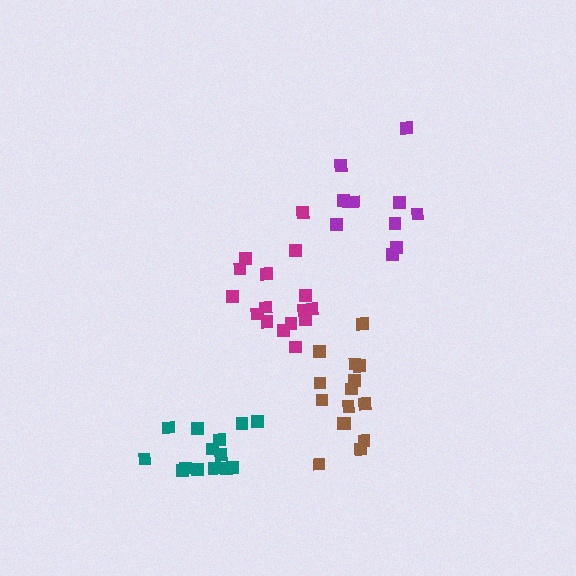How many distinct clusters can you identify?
There are 4 distinct clusters.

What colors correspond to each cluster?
The clusters are colored: teal, magenta, purple, brown.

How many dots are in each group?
Group 1: 14 dots, Group 2: 16 dots, Group 3: 11 dots, Group 4: 15 dots (56 total).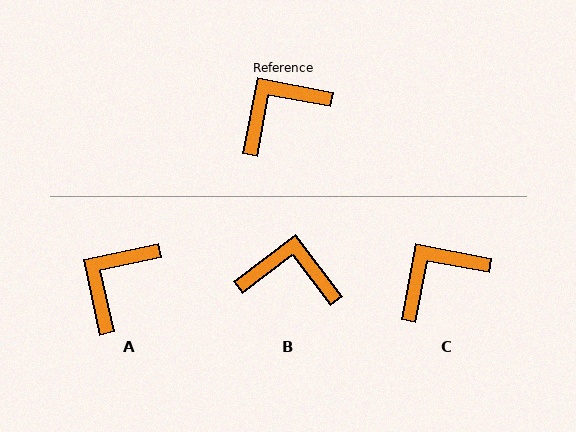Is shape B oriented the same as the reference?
No, it is off by about 42 degrees.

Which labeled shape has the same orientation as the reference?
C.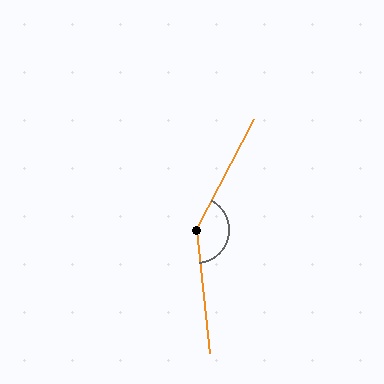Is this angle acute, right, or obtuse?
It is obtuse.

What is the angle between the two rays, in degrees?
Approximately 146 degrees.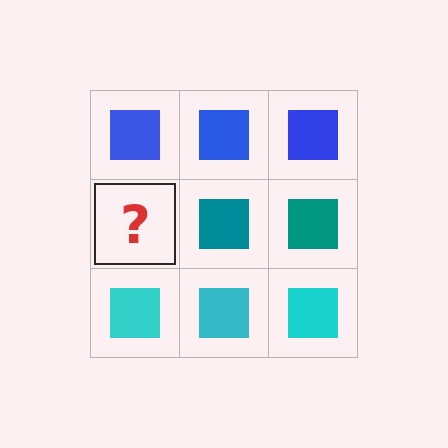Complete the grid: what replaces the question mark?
The question mark should be replaced with a teal square.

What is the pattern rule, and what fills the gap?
The rule is that each row has a consistent color. The gap should be filled with a teal square.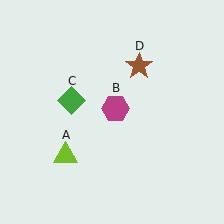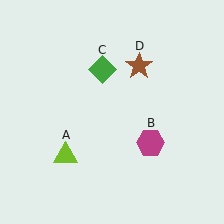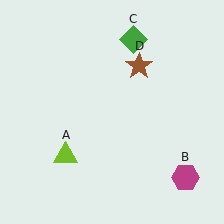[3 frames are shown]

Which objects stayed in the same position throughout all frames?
Lime triangle (object A) and brown star (object D) remained stationary.